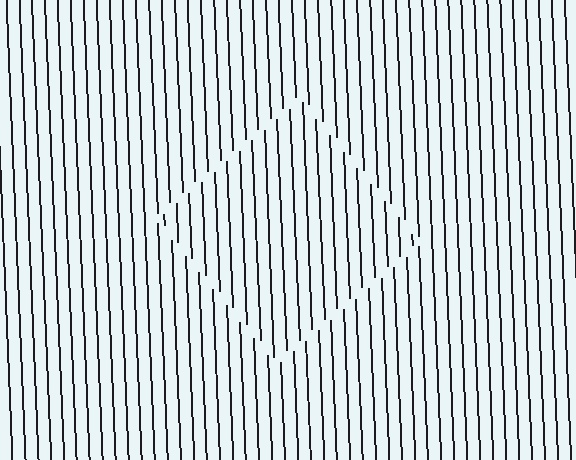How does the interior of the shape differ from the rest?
The interior of the shape contains the same grating, shifted by half a period — the contour is defined by the phase discontinuity where line-ends from the inner and outer gratings abut.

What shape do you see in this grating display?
An illusory square. The interior of the shape contains the same grating, shifted by half a period — the contour is defined by the phase discontinuity where line-ends from the inner and outer gratings abut.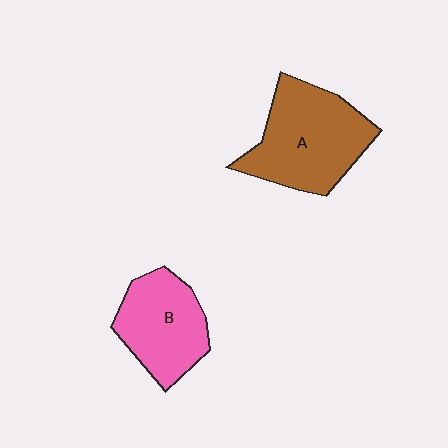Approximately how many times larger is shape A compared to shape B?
Approximately 1.3 times.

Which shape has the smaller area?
Shape B (pink).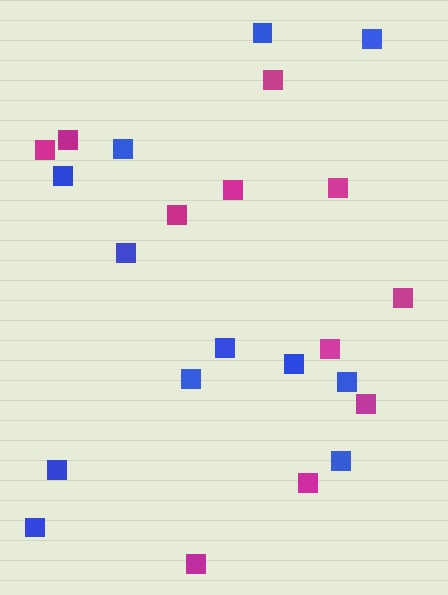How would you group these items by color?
There are 2 groups: one group of magenta squares (11) and one group of blue squares (12).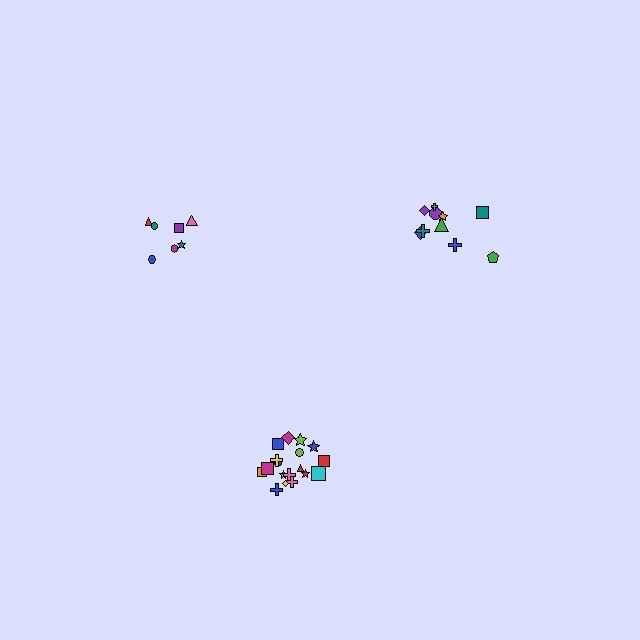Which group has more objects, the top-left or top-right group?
The top-right group.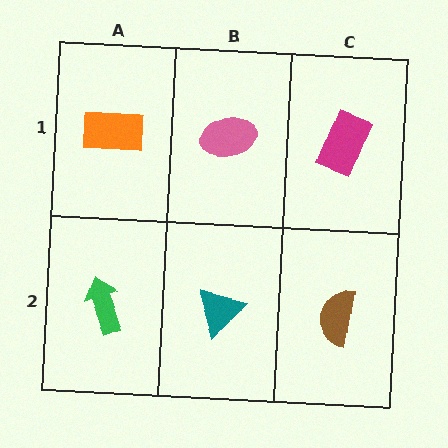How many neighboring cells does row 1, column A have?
2.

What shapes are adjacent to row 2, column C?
A magenta rectangle (row 1, column C), a teal triangle (row 2, column B).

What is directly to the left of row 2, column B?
A green arrow.